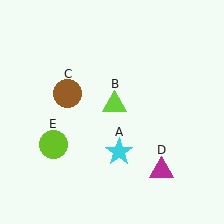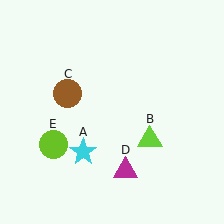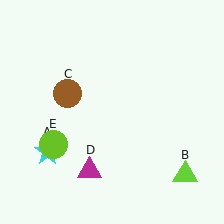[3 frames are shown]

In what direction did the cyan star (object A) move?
The cyan star (object A) moved left.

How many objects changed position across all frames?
3 objects changed position: cyan star (object A), lime triangle (object B), magenta triangle (object D).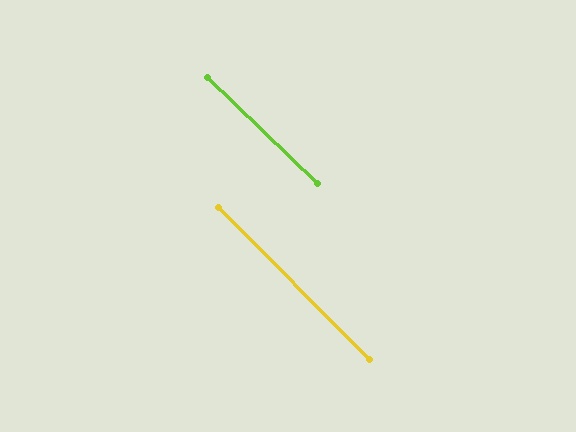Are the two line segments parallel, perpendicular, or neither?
Parallel — their directions differ by only 1.3°.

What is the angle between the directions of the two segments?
Approximately 1 degree.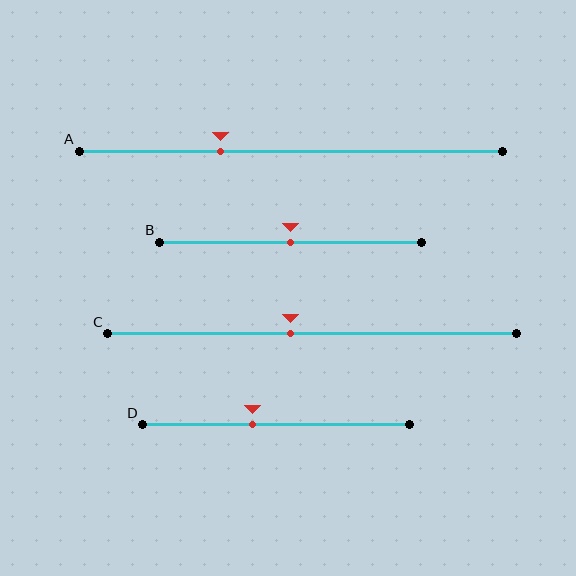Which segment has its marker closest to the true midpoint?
Segment B has its marker closest to the true midpoint.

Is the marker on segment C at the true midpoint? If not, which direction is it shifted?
No, the marker on segment C is shifted to the left by about 5% of the segment length.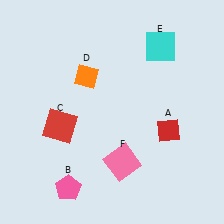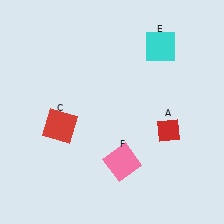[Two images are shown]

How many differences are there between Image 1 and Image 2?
There are 2 differences between the two images.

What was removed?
The orange diamond (D), the pink pentagon (B) were removed in Image 2.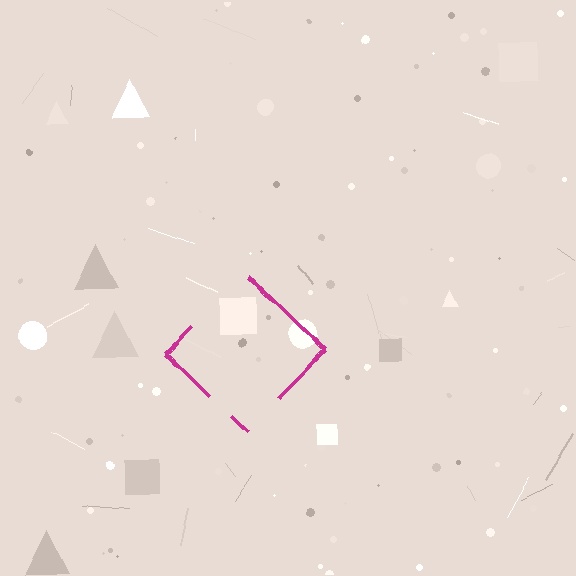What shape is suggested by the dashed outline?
The dashed outline suggests a diamond.